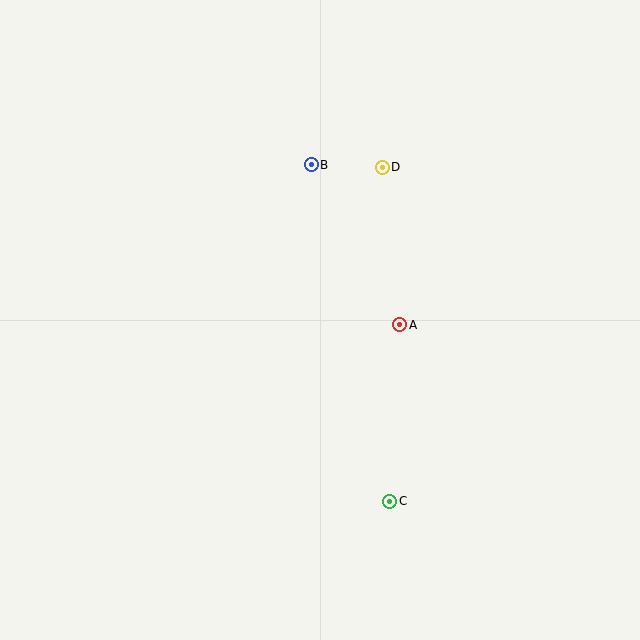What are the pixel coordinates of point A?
Point A is at (400, 325).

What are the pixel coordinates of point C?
Point C is at (390, 501).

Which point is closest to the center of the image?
Point A at (400, 325) is closest to the center.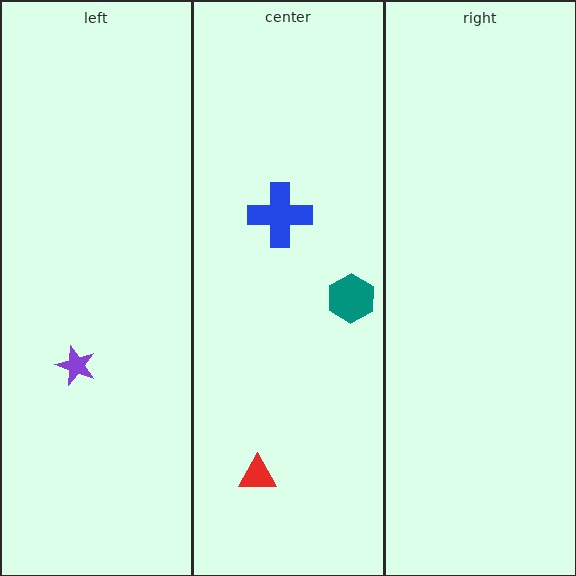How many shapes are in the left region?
1.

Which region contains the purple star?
The left region.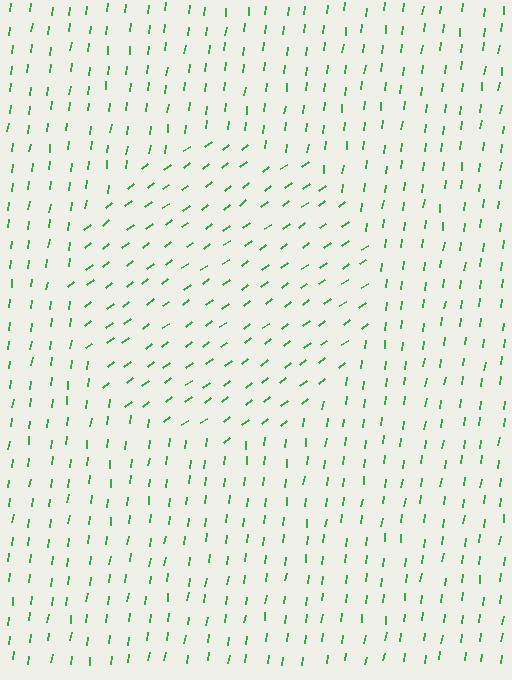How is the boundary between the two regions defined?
The boundary is defined purely by a change in line orientation (approximately 45 degrees difference). All lines are the same color and thickness.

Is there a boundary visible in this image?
Yes, there is a texture boundary formed by a change in line orientation.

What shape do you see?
I see a circle.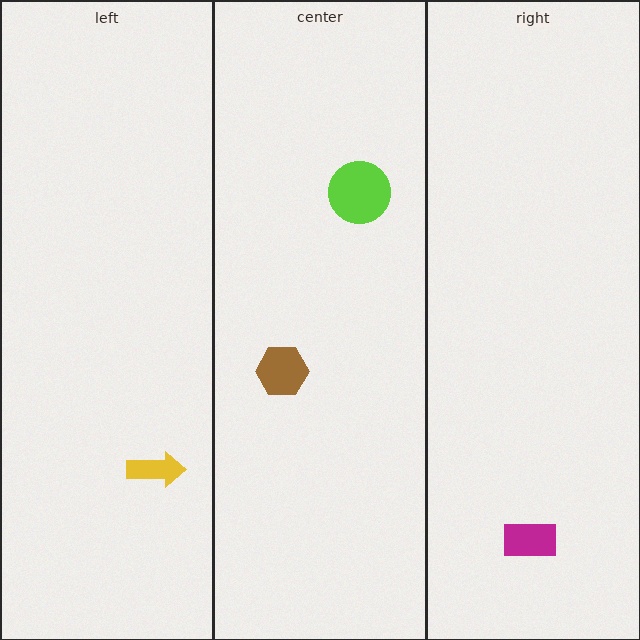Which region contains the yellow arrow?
The left region.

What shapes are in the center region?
The brown hexagon, the lime circle.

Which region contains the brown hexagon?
The center region.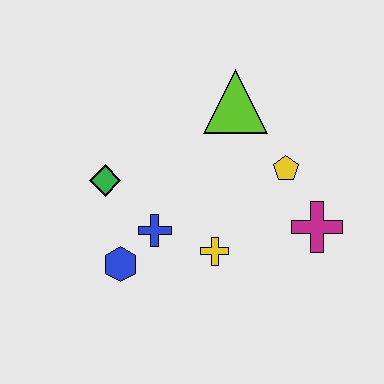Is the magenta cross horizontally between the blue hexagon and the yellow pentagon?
No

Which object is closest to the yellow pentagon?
The magenta cross is closest to the yellow pentagon.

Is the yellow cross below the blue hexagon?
No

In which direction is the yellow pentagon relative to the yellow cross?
The yellow pentagon is above the yellow cross.